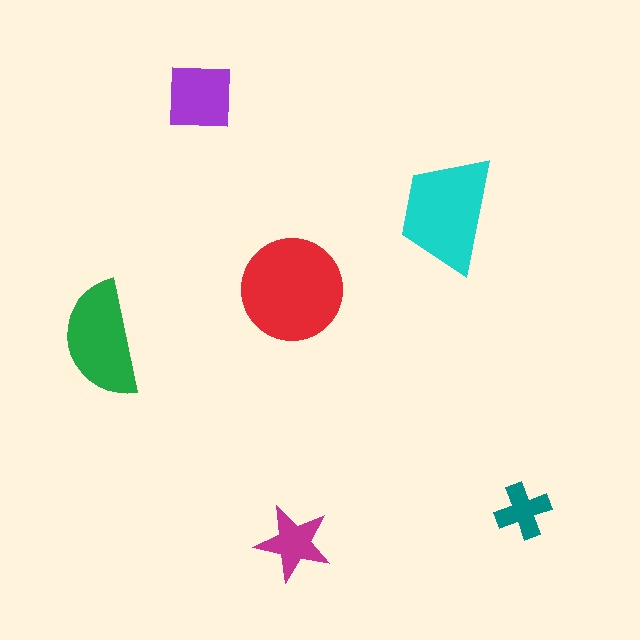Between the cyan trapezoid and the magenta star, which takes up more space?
The cyan trapezoid.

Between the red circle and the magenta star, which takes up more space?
The red circle.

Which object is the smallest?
The teal cross.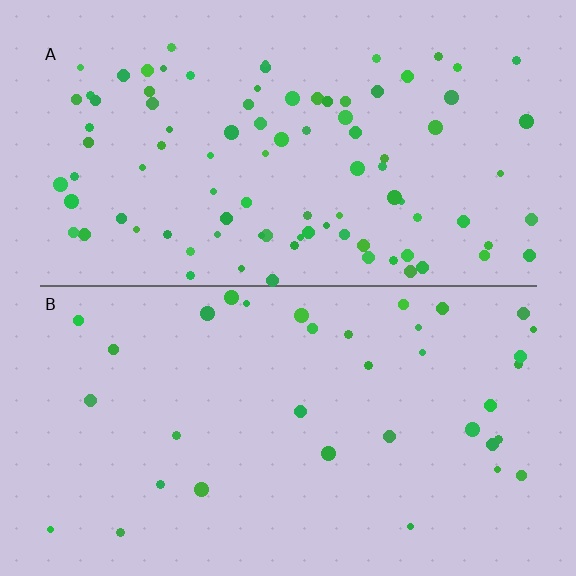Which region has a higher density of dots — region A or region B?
A (the top).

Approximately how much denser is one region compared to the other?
Approximately 2.5× — region A over region B.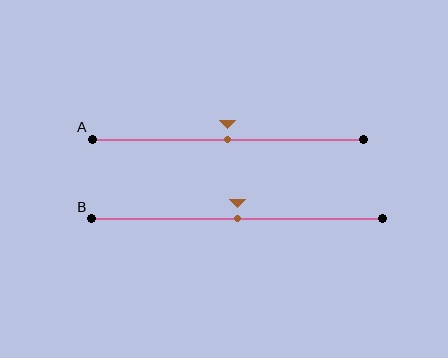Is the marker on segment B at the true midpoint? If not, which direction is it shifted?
Yes, the marker on segment B is at the true midpoint.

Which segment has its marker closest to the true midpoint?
Segment A has its marker closest to the true midpoint.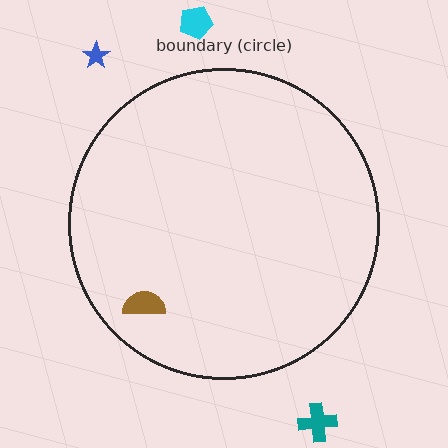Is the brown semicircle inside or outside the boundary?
Inside.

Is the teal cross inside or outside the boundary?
Outside.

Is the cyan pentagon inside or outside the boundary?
Outside.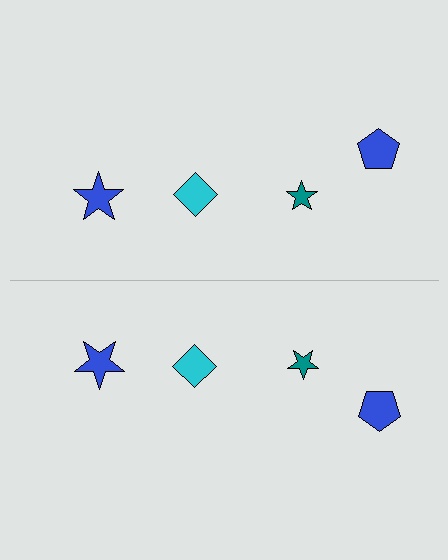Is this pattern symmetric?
Yes, this pattern has bilateral (reflection) symmetry.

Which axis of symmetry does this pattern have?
The pattern has a horizontal axis of symmetry running through the center of the image.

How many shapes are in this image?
There are 8 shapes in this image.